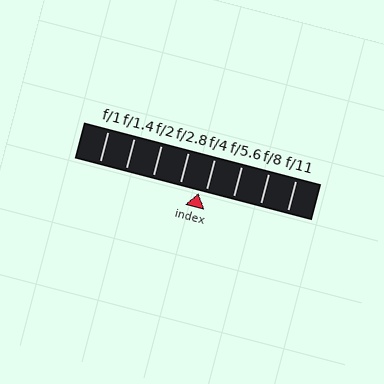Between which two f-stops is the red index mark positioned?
The index mark is between f/2.8 and f/4.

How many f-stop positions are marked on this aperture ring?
There are 8 f-stop positions marked.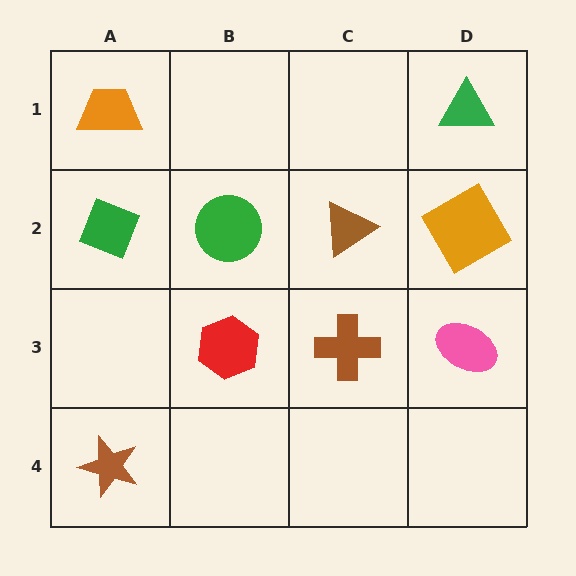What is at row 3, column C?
A brown cross.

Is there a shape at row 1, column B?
No, that cell is empty.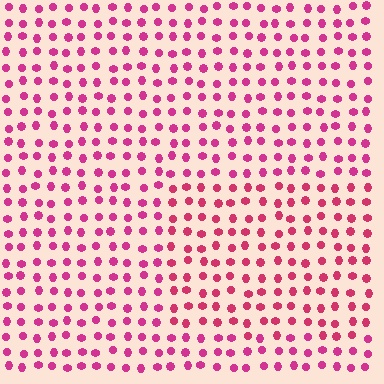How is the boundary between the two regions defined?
The boundary is defined purely by a slight shift in hue (about 15 degrees). Spacing, size, and orientation are identical on both sides.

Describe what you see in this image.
The image is filled with small magenta elements in a uniform arrangement. A rectangle-shaped region is visible where the elements are tinted to a slightly different hue, forming a subtle color boundary.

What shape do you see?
I see a rectangle.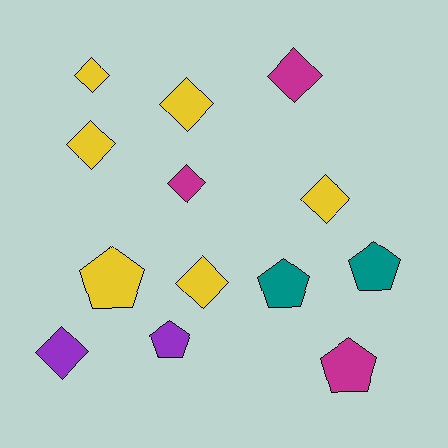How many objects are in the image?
There are 13 objects.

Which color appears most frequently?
Yellow, with 6 objects.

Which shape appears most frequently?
Diamond, with 8 objects.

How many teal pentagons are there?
There are 2 teal pentagons.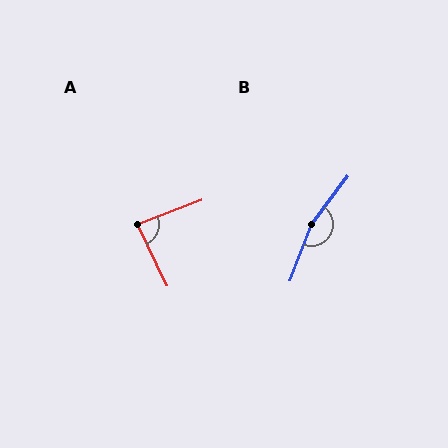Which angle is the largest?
B, at approximately 163 degrees.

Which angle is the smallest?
A, at approximately 85 degrees.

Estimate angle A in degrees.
Approximately 85 degrees.